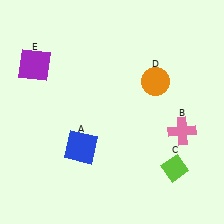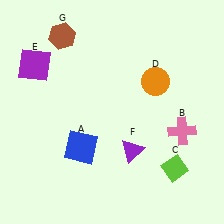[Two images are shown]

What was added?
A purple triangle (F), a brown hexagon (G) were added in Image 2.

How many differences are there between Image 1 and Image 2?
There are 2 differences between the two images.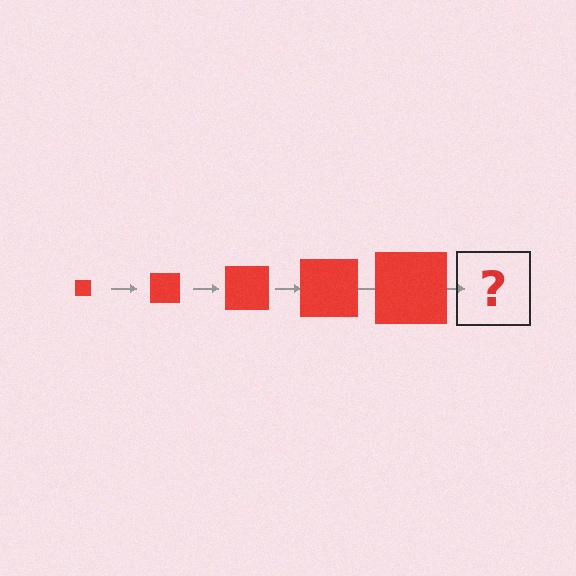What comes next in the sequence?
The next element should be a red square, larger than the previous one.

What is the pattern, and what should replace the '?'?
The pattern is that the square gets progressively larger each step. The '?' should be a red square, larger than the previous one.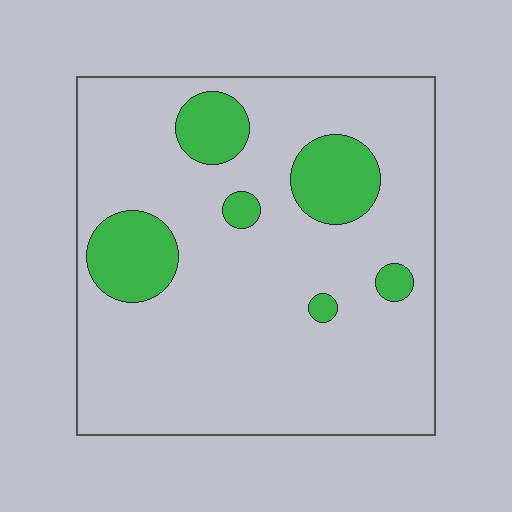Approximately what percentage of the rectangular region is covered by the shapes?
Approximately 15%.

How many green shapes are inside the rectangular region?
6.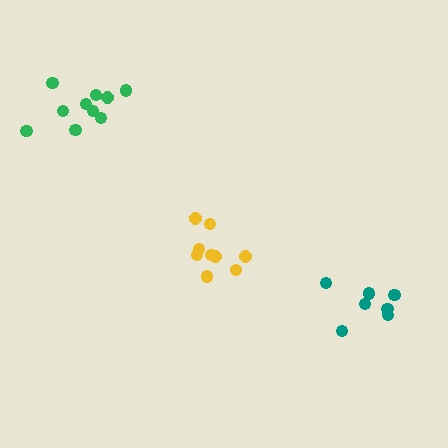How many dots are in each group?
Group 1: 8 dots, Group 2: 9 dots, Group 3: 10 dots (27 total).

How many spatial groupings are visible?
There are 3 spatial groupings.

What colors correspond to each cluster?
The clusters are colored: teal, yellow, green.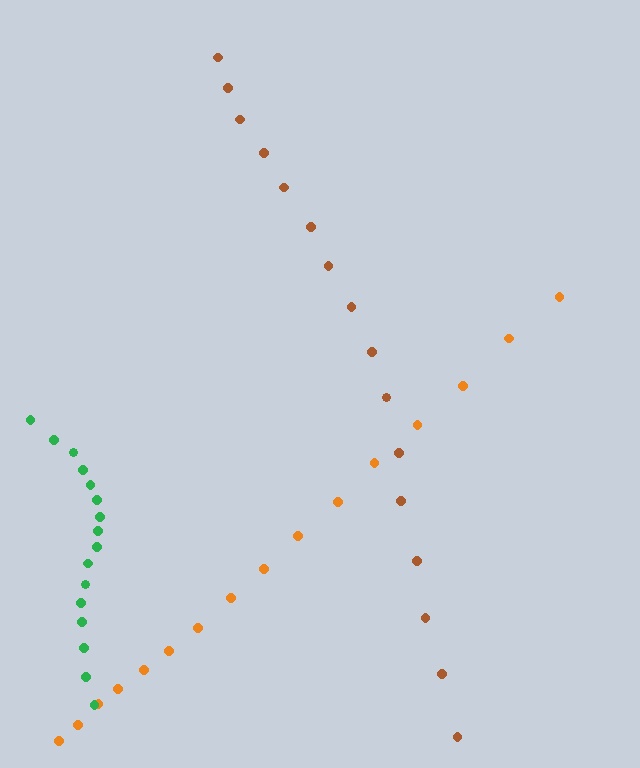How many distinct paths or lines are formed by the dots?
There are 3 distinct paths.